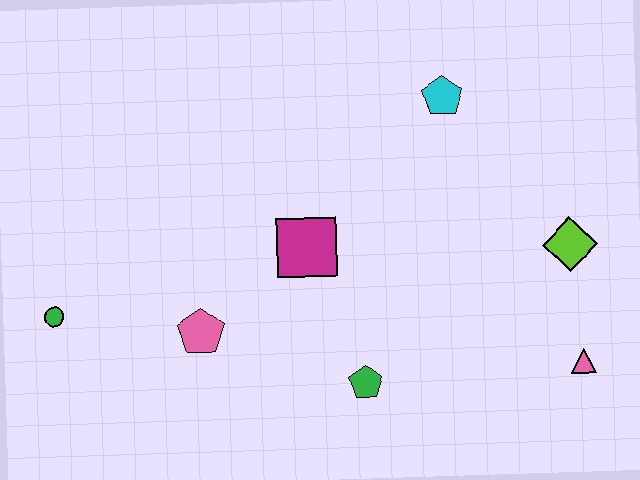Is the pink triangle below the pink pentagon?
Yes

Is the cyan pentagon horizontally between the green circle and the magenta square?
No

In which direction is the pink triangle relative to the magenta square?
The pink triangle is to the right of the magenta square.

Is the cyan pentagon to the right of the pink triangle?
No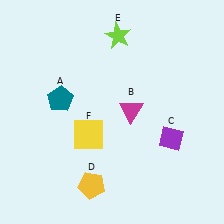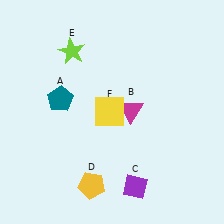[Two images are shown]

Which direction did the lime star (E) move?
The lime star (E) moved left.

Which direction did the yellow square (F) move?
The yellow square (F) moved up.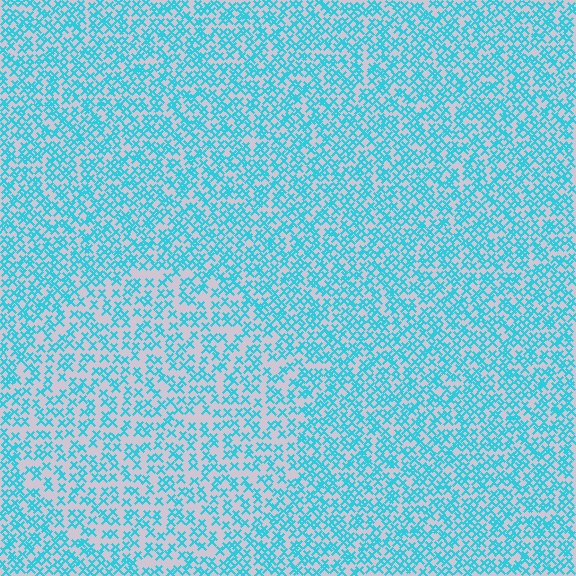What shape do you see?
I see a circle.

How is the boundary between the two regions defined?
The boundary is defined by a change in element density (approximately 1.6x ratio). All elements are the same color, size, and shape.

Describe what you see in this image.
The image contains small cyan elements arranged at two different densities. A circle-shaped region is visible where the elements are less densely packed than the surrounding area.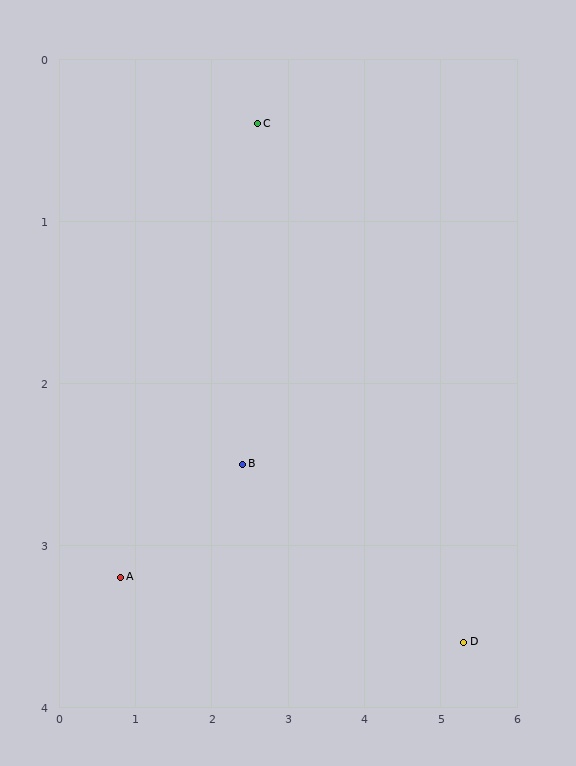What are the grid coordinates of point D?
Point D is at approximately (5.3, 3.6).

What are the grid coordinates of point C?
Point C is at approximately (2.6, 0.4).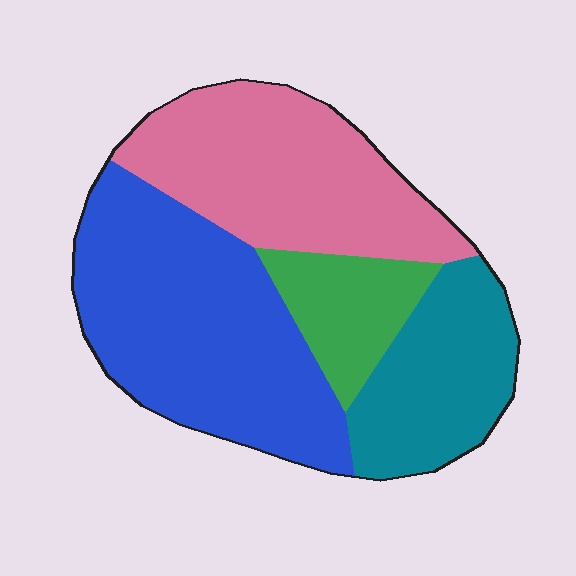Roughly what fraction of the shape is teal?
Teal covers 20% of the shape.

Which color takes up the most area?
Blue, at roughly 40%.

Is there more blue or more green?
Blue.